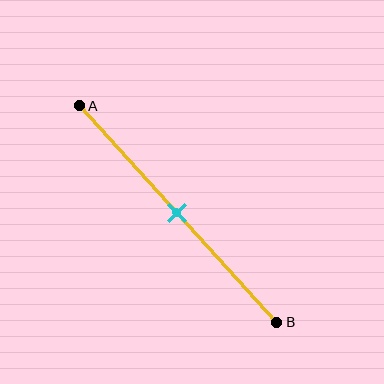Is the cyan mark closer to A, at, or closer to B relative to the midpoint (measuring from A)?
The cyan mark is approximately at the midpoint of segment AB.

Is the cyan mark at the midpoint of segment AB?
Yes, the mark is approximately at the midpoint.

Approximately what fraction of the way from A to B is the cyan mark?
The cyan mark is approximately 50% of the way from A to B.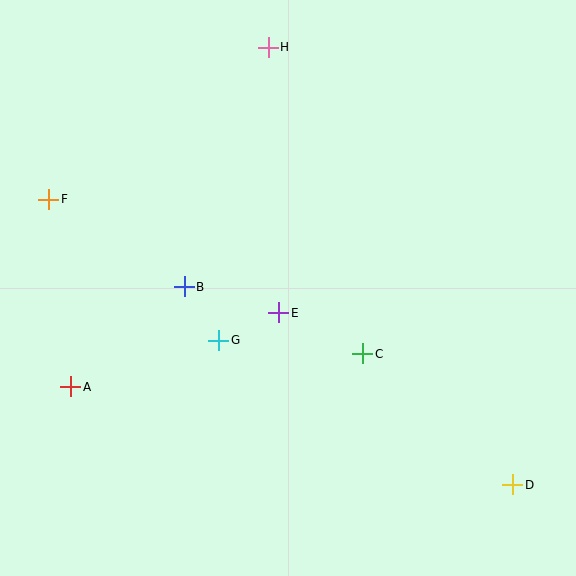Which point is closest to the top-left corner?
Point F is closest to the top-left corner.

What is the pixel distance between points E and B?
The distance between E and B is 98 pixels.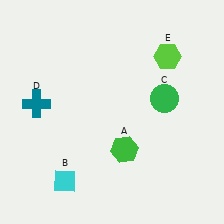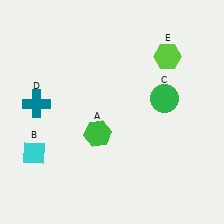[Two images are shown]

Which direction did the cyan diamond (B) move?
The cyan diamond (B) moved left.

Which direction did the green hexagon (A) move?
The green hexagon (A) moved left.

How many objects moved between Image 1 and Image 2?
2 objects moved between the two images.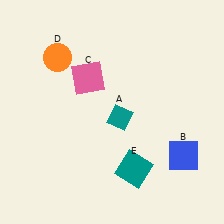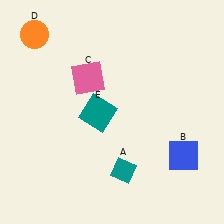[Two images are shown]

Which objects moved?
The objects that moved are: the teal diamond (A), the orange circle (D), the teal square (E).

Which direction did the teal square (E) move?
The teal square (E) moved up.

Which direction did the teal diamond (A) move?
The teal diamond (A) moved down.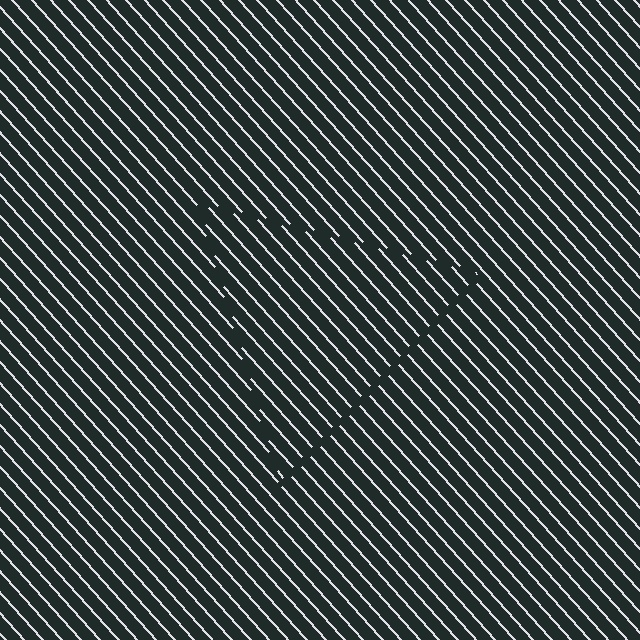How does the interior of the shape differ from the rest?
The interior of the shape contains the same grating, shifted by half a period — the contour is defined by the phase discontinuity where line-ends from the inner and outer gratings abut.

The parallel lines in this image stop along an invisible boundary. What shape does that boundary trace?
An illusory triangle. The interior of the shape contains the same grating, shifted by half a period — the contour is defined by the phase discontinuity where line-ends from the inner and outer gratings abut.